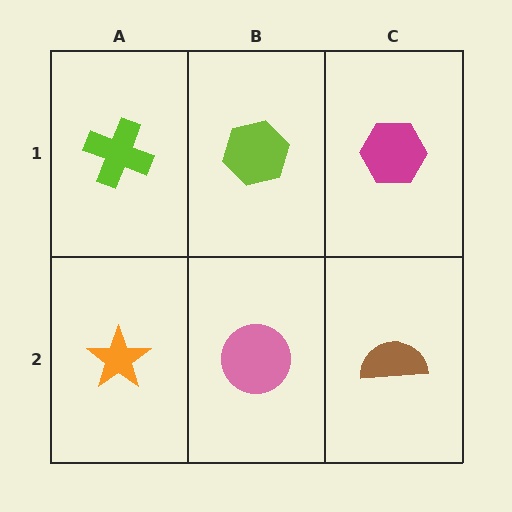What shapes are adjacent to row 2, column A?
A lime cross (row 1, column A), a pink circle (row 2, column B).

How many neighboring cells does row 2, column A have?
2.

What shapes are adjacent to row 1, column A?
An orange star (row 2, column A), a lime hexagon (row 1, column B).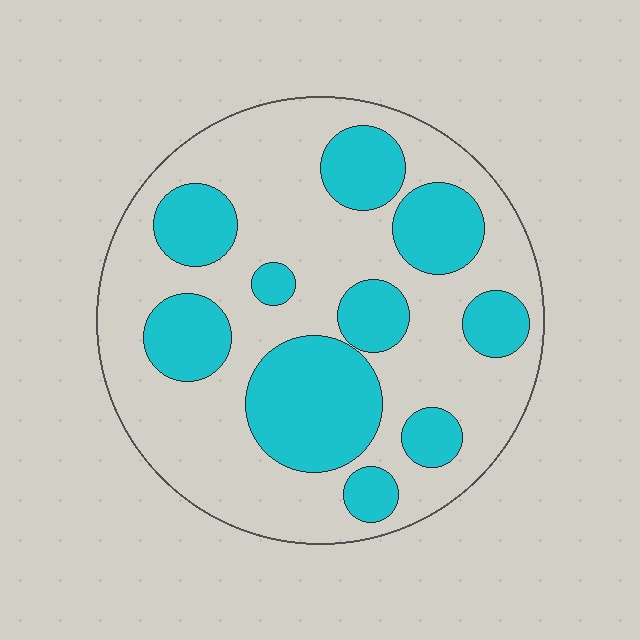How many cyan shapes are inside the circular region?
10.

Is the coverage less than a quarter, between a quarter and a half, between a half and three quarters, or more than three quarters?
Between a quarter and a half.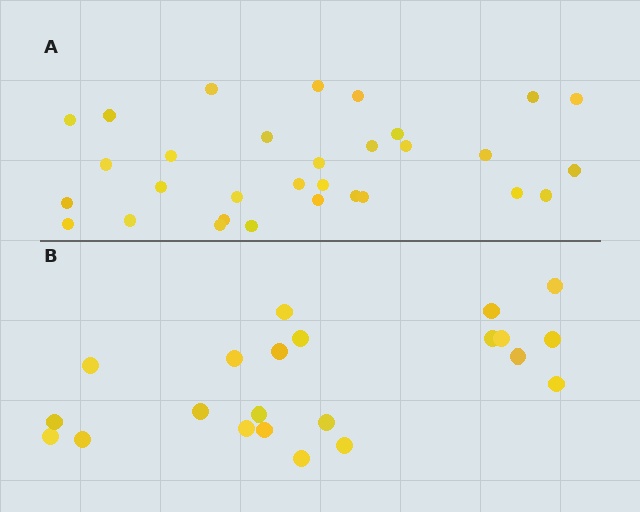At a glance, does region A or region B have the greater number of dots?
Region A (the top region) has more dots.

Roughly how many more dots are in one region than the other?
Region A has roughly 8 or so more dots than region B.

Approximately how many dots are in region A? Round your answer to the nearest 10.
About 30 dots. (The exact count is 31, which rounds to 30.)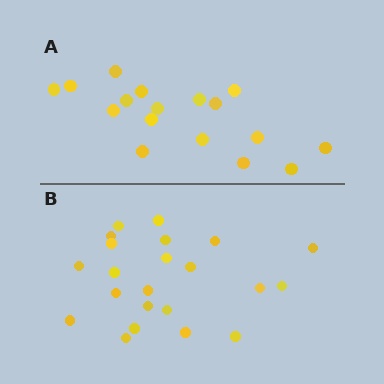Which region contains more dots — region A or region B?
Region B (the bottom region) has more dots.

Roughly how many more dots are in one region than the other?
Region B has about 5 more dots than region A.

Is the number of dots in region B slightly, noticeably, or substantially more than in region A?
Region B has noticeably more, but not dramatically so. The ratio is roughly 1.3 to 1.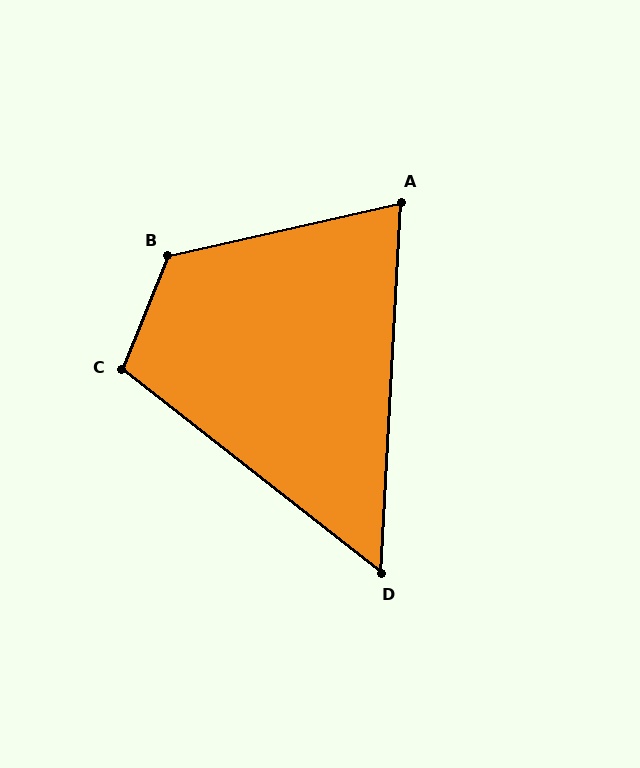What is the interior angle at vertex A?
Approximately 74 degrees (acute).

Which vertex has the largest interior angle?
B, at approximately 125 degrees.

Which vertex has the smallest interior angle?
D, at approximately 55 degrees.